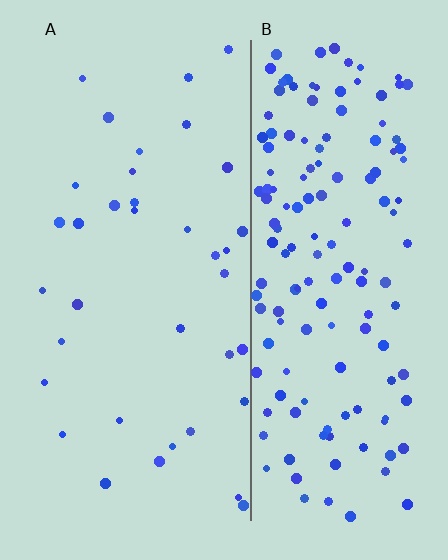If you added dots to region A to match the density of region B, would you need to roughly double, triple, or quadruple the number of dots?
Approximately quadruple.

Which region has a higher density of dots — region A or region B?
B (the right).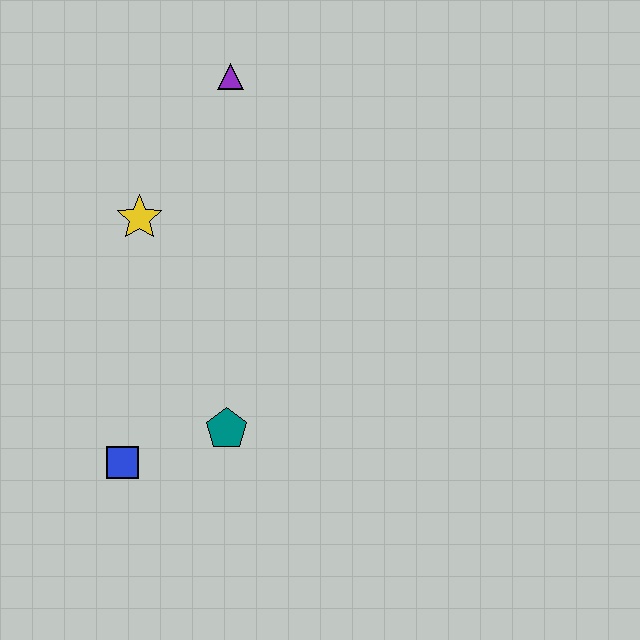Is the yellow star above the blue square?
Yes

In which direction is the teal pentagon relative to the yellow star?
The teal pentagon is below the yellow star.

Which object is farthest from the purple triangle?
The blue square is farthest from the purple triangle.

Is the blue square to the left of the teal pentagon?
Yes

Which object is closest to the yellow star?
The purple triangle is closest to the yellow star.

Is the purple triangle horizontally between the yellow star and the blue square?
No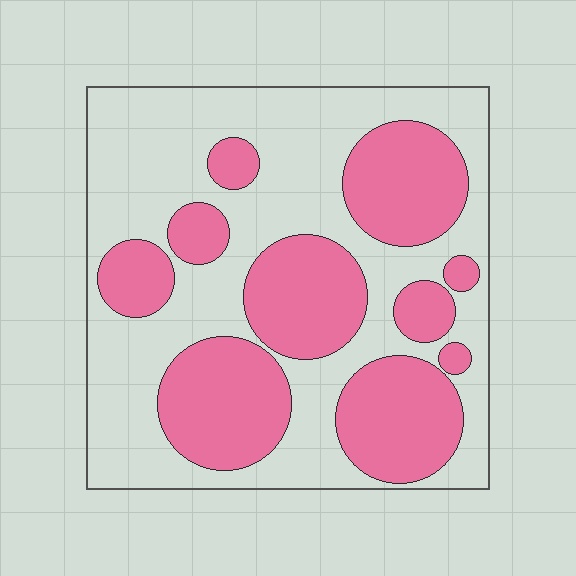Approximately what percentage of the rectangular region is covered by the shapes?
Approximately 40%.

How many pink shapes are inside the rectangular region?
10.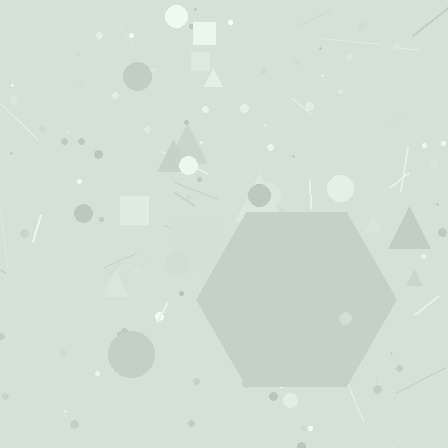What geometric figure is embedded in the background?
A hexagon is embedded in the background.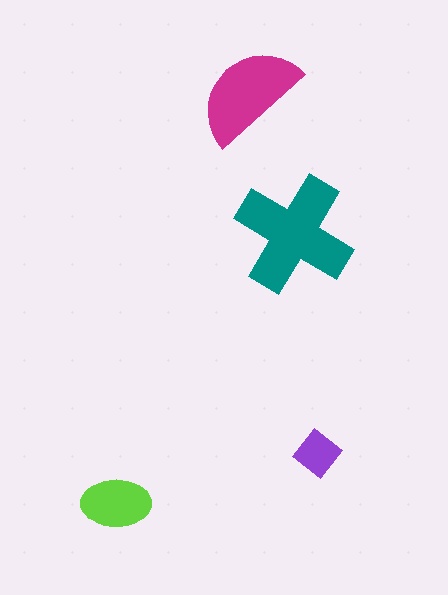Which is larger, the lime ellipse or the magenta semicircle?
The magenta semicircle.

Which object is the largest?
The teal cross.